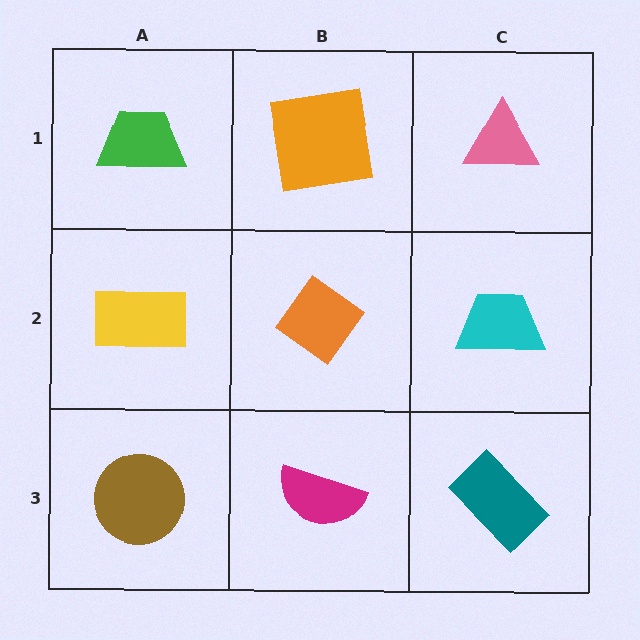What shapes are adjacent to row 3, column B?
An orange diamond (row 2, column B), a brown circle (row 3, column A), a teal rectangle (row 3, column C).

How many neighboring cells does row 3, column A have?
2.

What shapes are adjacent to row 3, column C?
A cyan trapezoid (row 2, column C), a magenta semicircle (row 3, column B).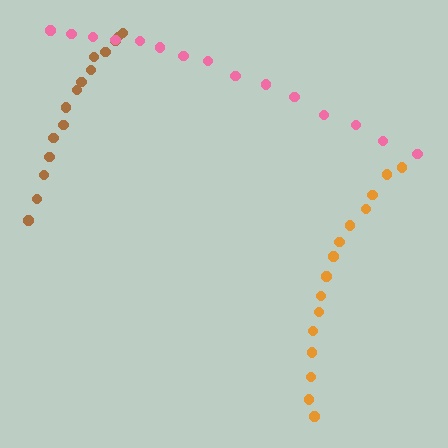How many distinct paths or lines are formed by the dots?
There are 3 distinct paths.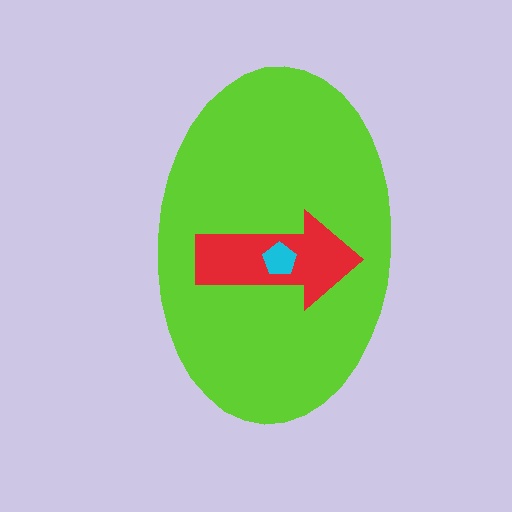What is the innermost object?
The cyan pentagon.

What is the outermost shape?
The lime ellipse.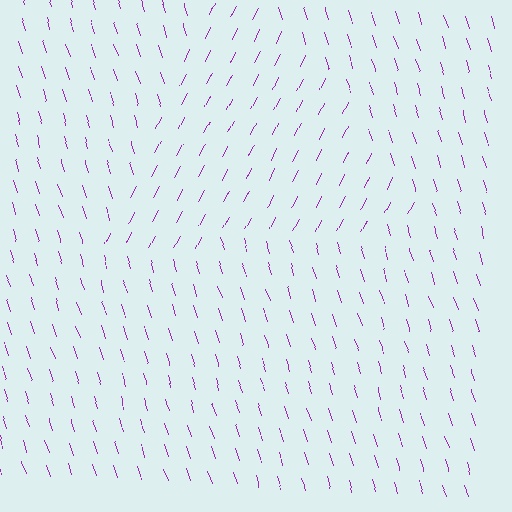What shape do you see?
I see a triangle.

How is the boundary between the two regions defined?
The boundary is defined purely by a change in line orientation (approximately 45 degrees difference). All lines are the same color and thickness.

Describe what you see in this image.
The image is filled with small purple line segments. A triangle region in the image has lines oriented differently from the surrounding lines, creating a visible texture boundary.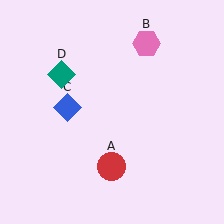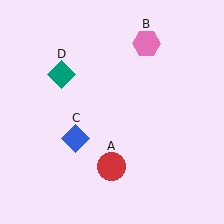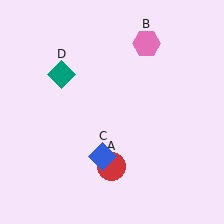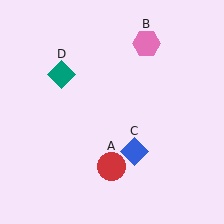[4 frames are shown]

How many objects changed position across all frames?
1 object changed position: blue diamond (object C).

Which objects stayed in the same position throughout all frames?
Red circle (object A) and pink hexagon (object B) and teal diamond (object D) remained stationary.